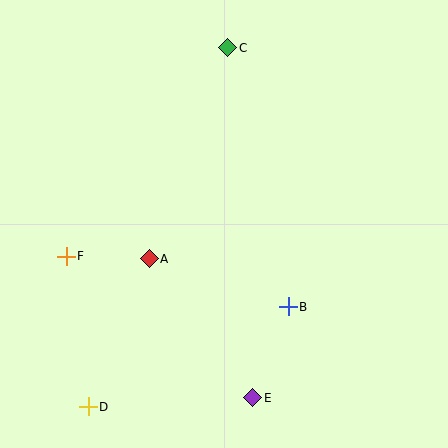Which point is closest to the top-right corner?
Point C is closest to the top-right corner.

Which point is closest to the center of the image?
Point A at (149, 259) is closest to the center.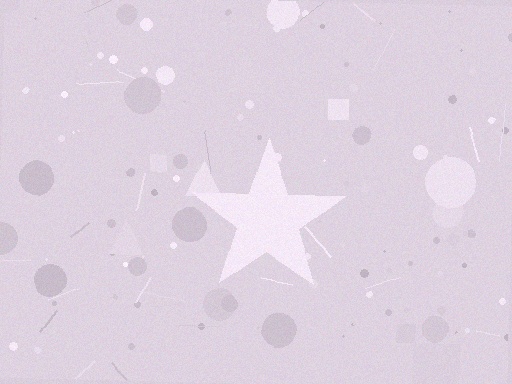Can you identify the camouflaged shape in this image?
The camouflaged shape is a star.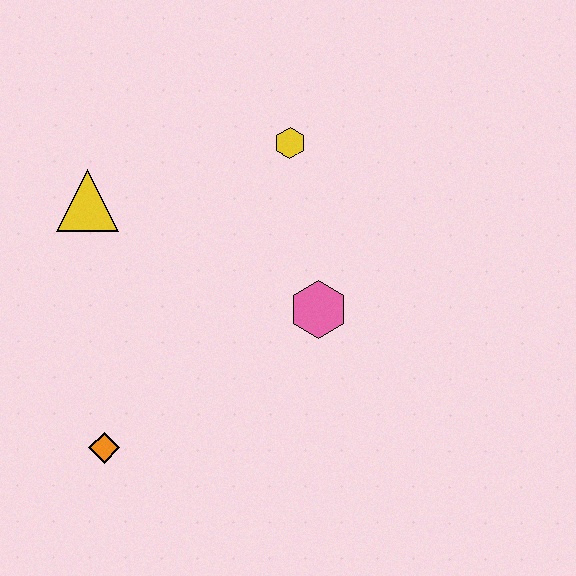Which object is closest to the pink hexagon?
The yellow hexagon is closest to the pink hexagon.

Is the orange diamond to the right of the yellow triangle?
Yes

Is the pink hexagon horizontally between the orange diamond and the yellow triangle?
No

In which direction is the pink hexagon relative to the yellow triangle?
The pink hexagon is to the right of the yellow triangle.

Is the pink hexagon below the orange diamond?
No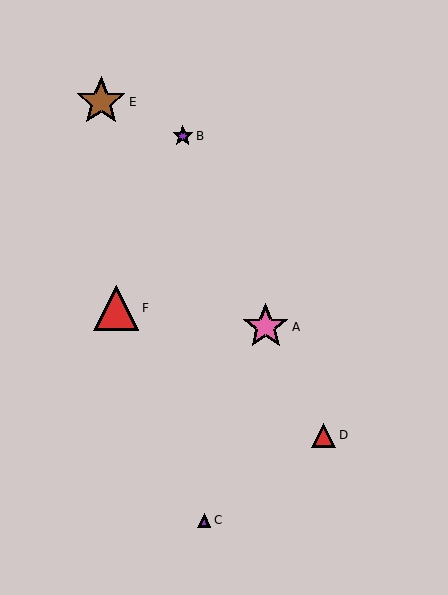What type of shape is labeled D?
Shape D is a red triangle.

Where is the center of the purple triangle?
The center of the purple triangle is at (204, 521).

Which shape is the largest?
The brown star (labeled E) is the largest.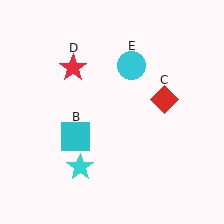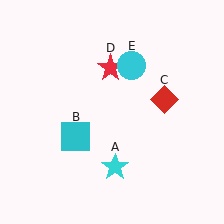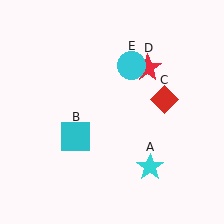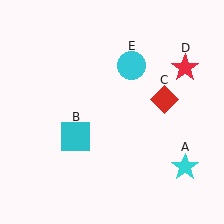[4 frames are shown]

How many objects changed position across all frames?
2 objects changed position: cyan star (object A), red star (object D).